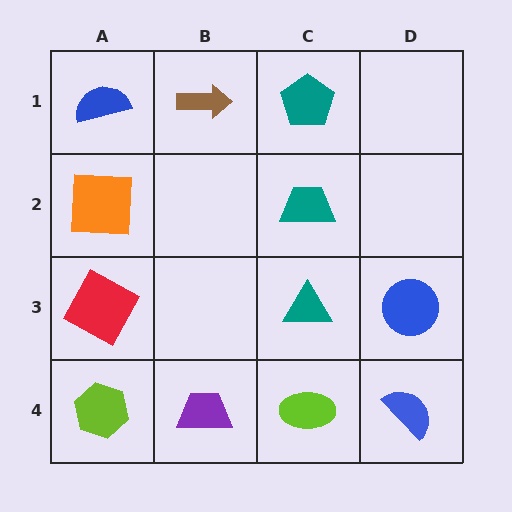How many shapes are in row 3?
3 shapes.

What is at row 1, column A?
A blue semicircle.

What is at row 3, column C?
A teal triangle.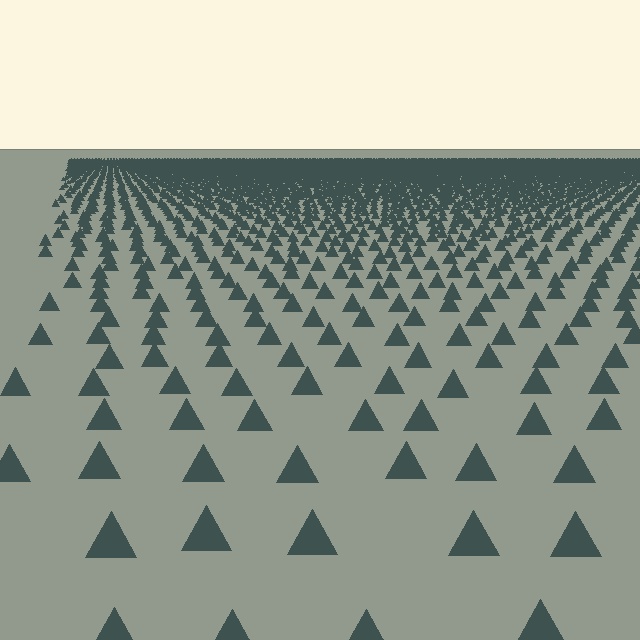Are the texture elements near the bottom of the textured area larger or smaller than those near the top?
Larger. Near the bottom, elements are closer to the viewer and appear at a bigger on-screen size.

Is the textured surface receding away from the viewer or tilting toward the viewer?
The surface is receding away from the viewer. Texture elements get smaller and denser toward the top.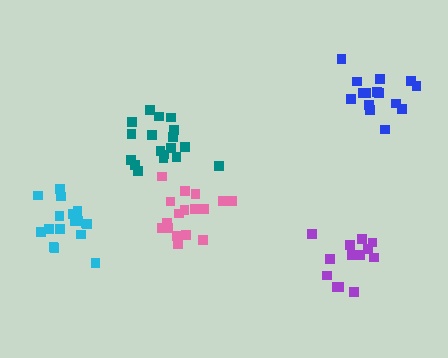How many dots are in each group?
Group 1: 17 dots, Group 2: 18 dots, Group 3: 15 dots, Group 4: 13 dots, Group 5: 17 dots (80 total).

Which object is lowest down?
The purple cluster is bottommost.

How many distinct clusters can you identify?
There are 5 distinct clusters.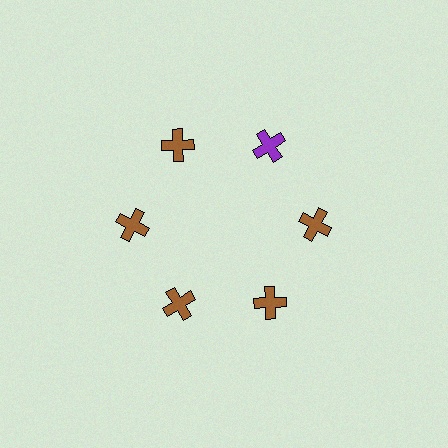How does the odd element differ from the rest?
It has a different color: purple instead of brown.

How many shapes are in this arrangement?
There are 6 shapes arranged in a ring pattern.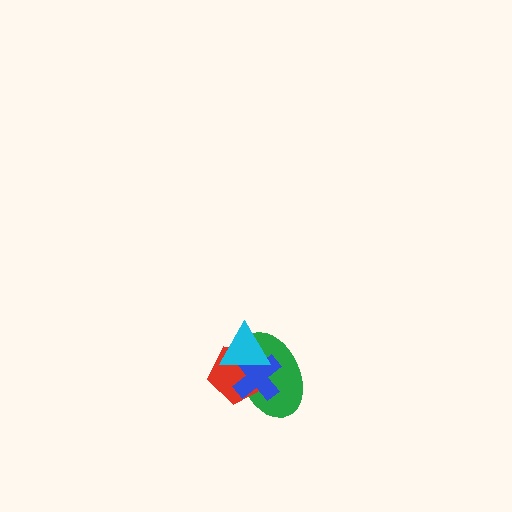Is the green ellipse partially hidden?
Yes, it is partially covered by another shape.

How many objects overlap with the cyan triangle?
3 objects overlap with the cyan triangle.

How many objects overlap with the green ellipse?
3 objects overlap with the green ellipse.